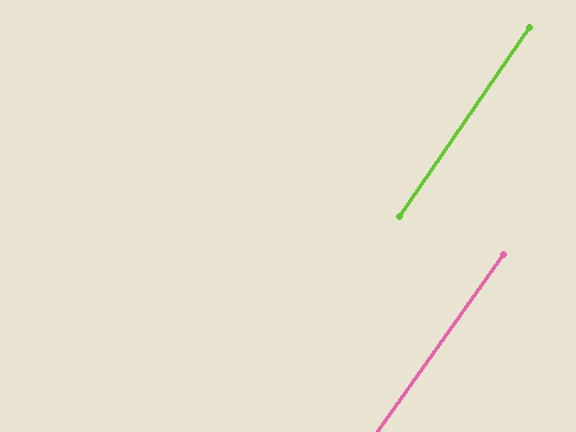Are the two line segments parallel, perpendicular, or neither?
Parallel — their directions differ by only 0.8°.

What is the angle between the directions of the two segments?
Approximately 1 degree.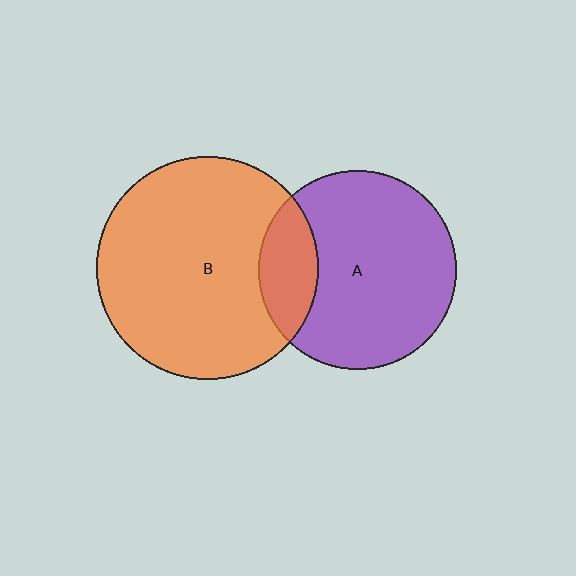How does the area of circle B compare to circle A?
Approximately 1.3 times.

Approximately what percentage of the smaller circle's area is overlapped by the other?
Approximately 20%.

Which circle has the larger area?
Circle B (orange).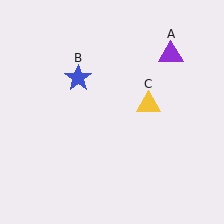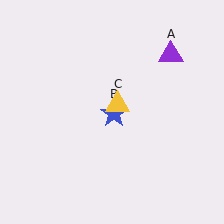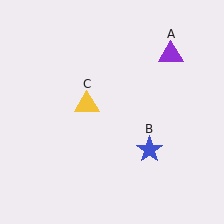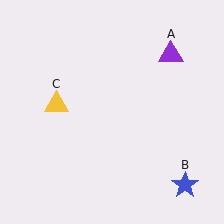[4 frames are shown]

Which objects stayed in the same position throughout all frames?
Purple triangle (object A) remained stationary.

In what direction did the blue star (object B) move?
The blue star (object B) moved down and to the right.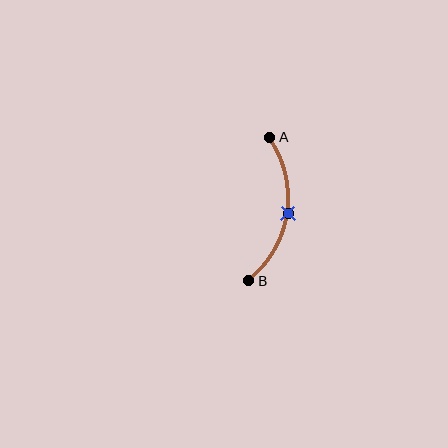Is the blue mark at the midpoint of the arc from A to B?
Yes. The blue mark lies on the arc at equal arc-length from both A and B — it is the arc midpoint.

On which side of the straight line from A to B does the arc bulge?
The arc bulges to the right of the straight line connecting A and B.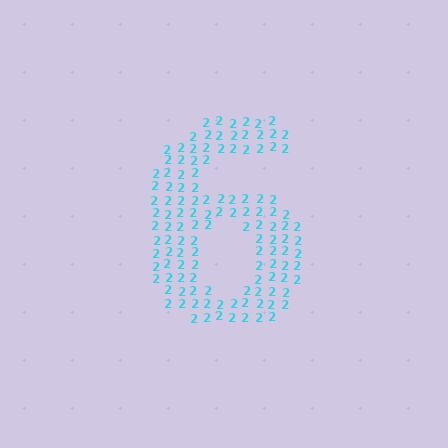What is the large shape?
The large shape is the digit 6.